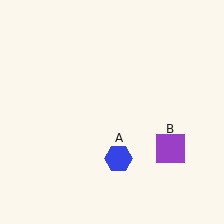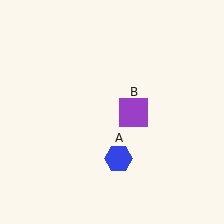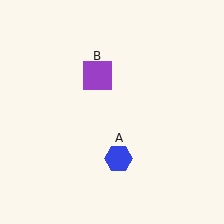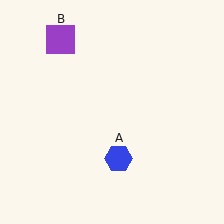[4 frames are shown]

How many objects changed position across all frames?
1 object changed position: purple square (object B).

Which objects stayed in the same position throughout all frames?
Blue hexagon (object A) remained stationary.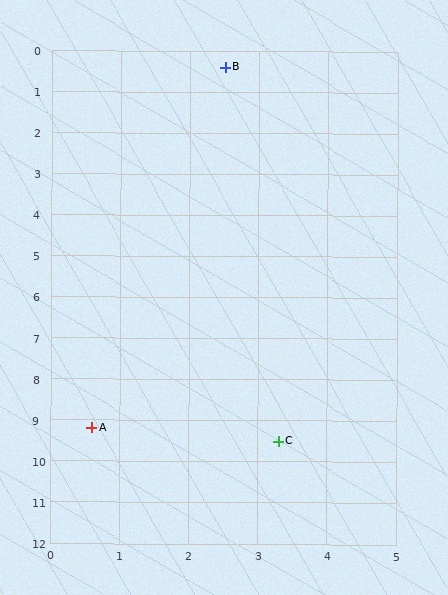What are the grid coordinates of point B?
Point B is at approximately (2.5, 0.4).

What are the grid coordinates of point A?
Point A is at approximately (0.6, 9.2).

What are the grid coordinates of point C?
Point C is at approximately (3.3, 9.5).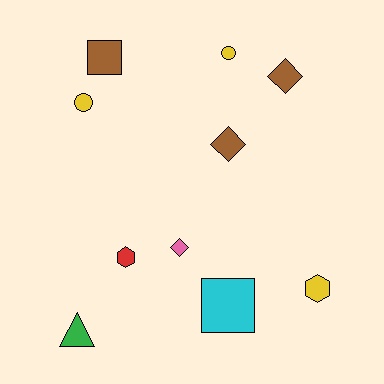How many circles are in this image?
There are 2 circles.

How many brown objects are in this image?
There are 3 brown objects.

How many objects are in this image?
There are 10 objects.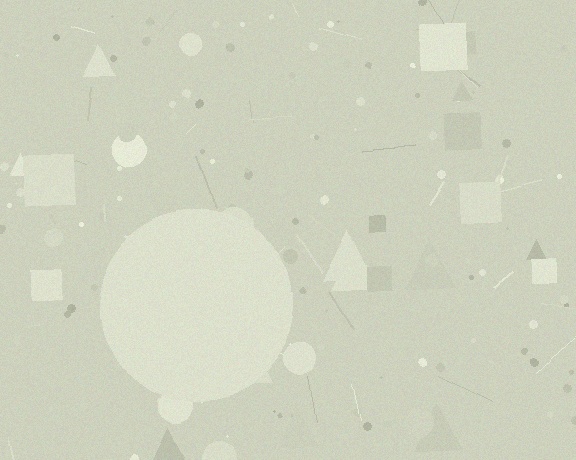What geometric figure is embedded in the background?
A circle is embedded in the background.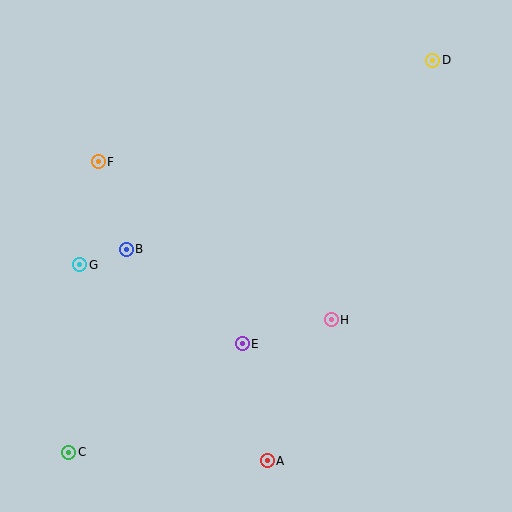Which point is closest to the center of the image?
Point E at (242, 344) is closest to the center.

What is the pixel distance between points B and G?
The distance between B and G is 49 pixels.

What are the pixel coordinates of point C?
Point C is at (69, 452).